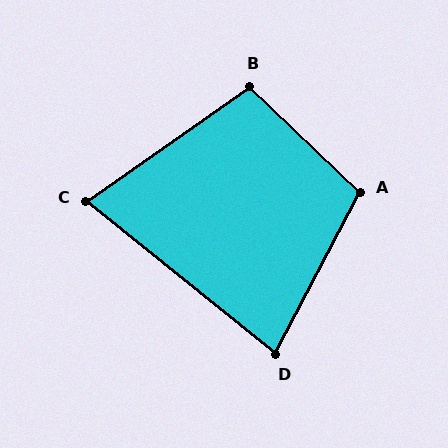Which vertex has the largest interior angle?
A, at approximately 106 degrees.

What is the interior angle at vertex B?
Approximately 101 degrees (obtuse).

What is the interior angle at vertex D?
Approximately 79 degrees (acute).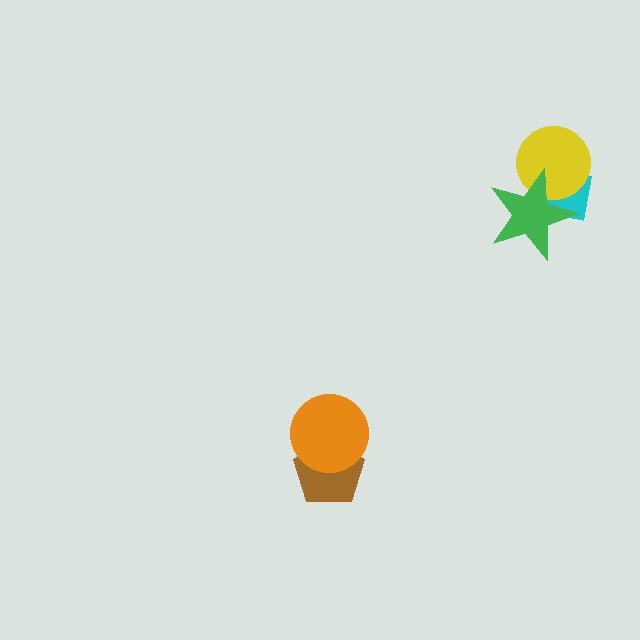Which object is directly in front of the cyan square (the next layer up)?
The yellow circle is directly in front of the cyan square.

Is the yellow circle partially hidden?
Yes, it is partially covered by another shape.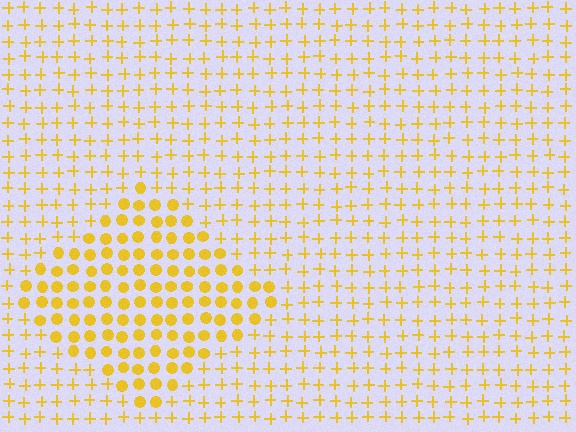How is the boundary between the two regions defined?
The boundary is defined by a change in element shape: circles inside vs. plus signs outside. All elements share the same color and spacing.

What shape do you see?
I see a diamond.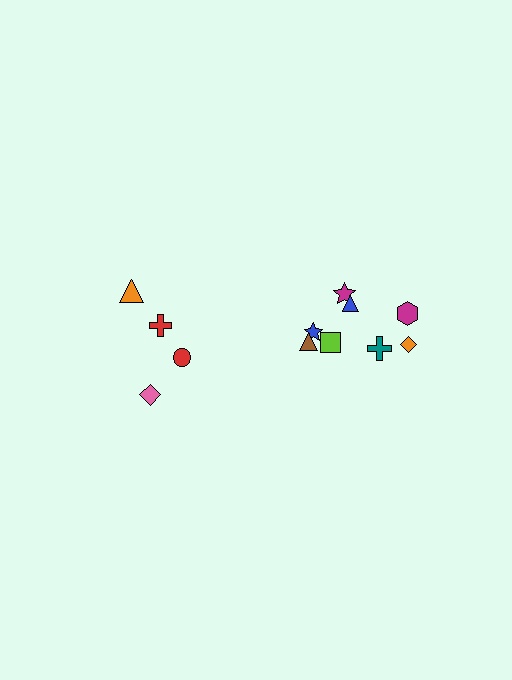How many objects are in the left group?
There are 4 objects.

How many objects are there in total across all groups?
There are 12 objects.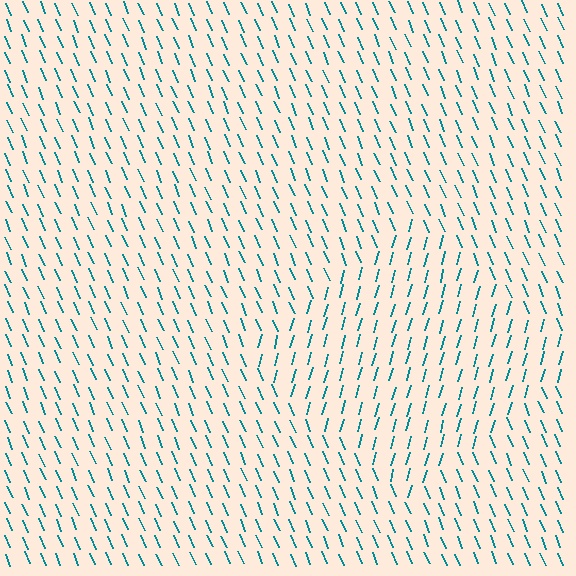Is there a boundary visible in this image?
Yes, there is a texture boundary formed by a change in line orientation.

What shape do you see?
I see a diamond.